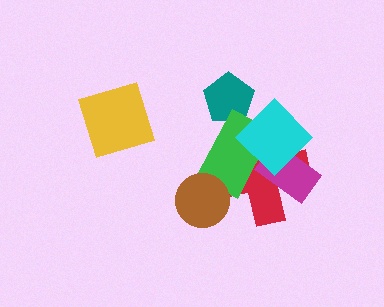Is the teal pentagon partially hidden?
Yes, it is partially covered by another shape.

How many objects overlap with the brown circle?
2 objects overlap with the brown circle.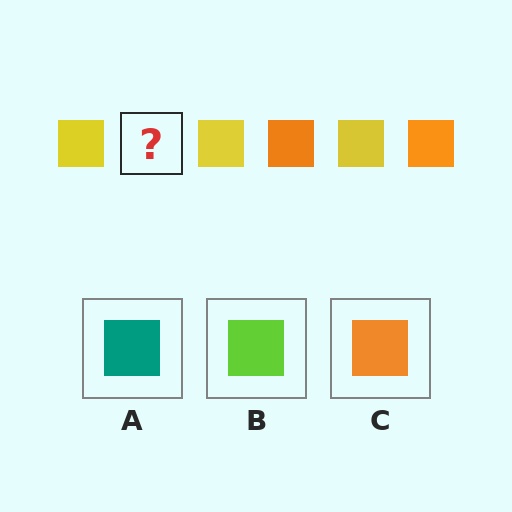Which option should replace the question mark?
Option C.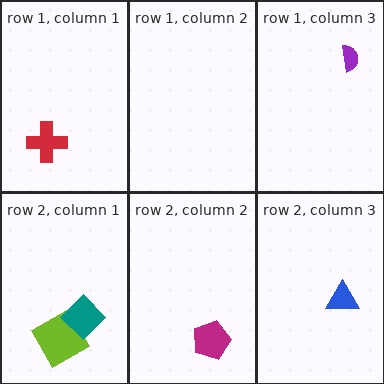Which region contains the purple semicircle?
The row 1, column 3 region.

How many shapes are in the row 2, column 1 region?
2.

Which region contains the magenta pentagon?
The row 2, column 2 region.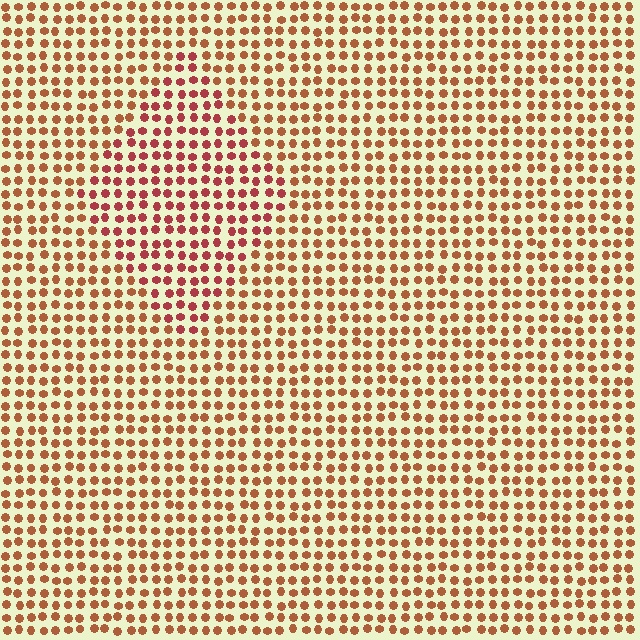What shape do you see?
I see a diamond.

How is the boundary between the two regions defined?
The boundary is defined purely by a slight shift in hue (about 26 degrees). Spacing, size, and orientation are identical on both sides.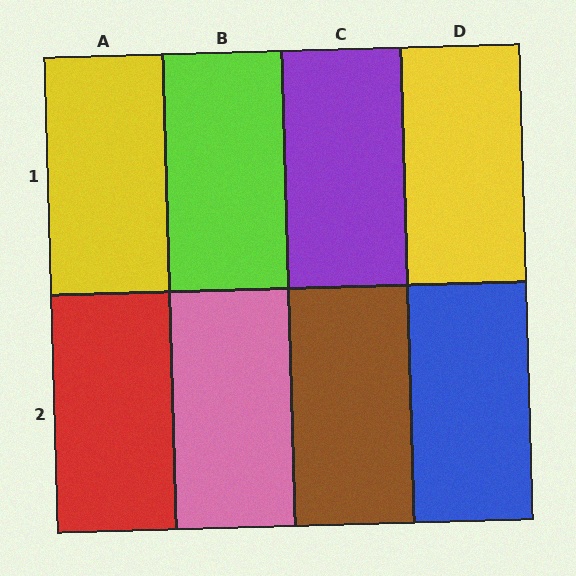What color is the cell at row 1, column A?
Yellow.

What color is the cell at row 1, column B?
Lime.